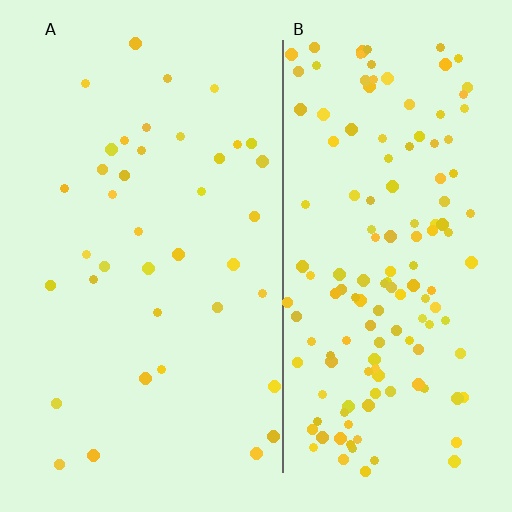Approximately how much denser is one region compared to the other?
Approximately 3.8× — region B over region A.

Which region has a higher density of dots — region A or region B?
B (the right).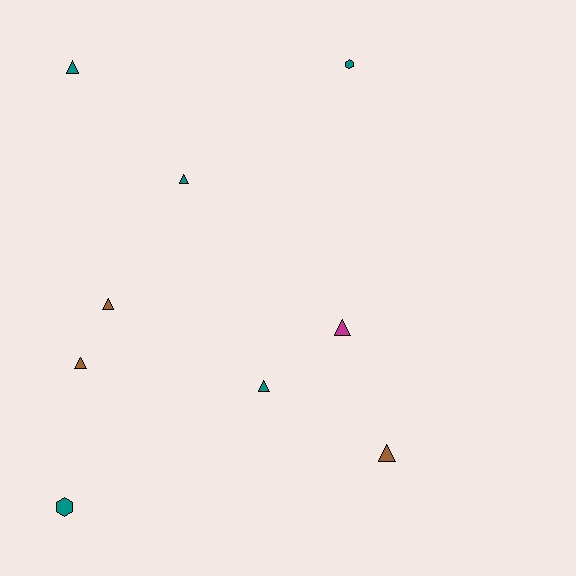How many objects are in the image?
There are 9 objects.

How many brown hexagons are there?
There are no brown hexagons.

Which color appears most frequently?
Teal, with 5 objects.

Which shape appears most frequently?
Triangle, with 7 objects.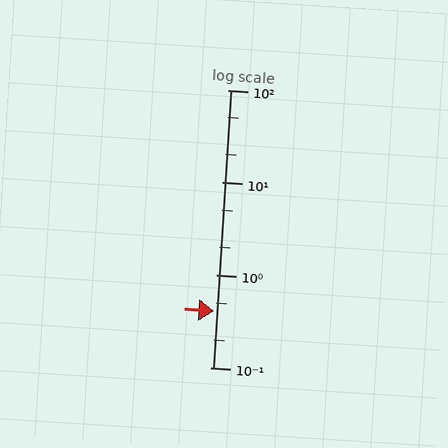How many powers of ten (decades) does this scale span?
The scale spans 3 decades, from 0.1 to 100.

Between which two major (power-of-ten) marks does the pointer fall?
The pointer is between 0.1 and 1.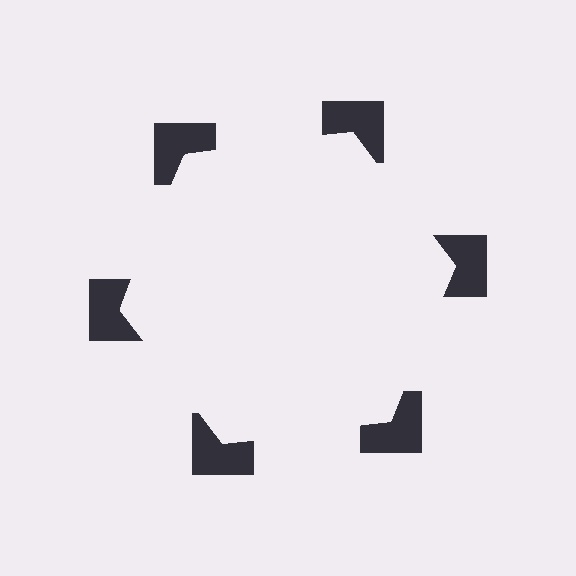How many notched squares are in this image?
There are 6 — one at each vertex of the illusory hexagon.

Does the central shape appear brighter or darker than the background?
It typically appears slightly brighter than the background, even though no actual brightness change is drawn.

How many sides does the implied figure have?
6 sides.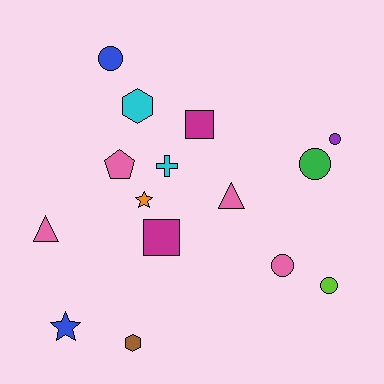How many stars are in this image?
There are 2 stars.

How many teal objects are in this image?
There are no teal objects.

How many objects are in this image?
There are 15 objects.